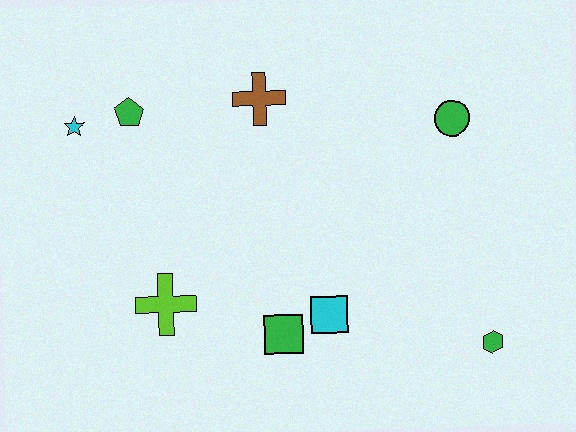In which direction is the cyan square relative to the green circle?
The cyan square is below the green circle.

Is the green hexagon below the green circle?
Yes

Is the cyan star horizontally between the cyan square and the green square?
No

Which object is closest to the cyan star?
The green pentagon is closest to the cyan star.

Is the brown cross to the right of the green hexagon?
No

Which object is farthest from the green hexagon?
The cyan star is farthest from the green hexagon.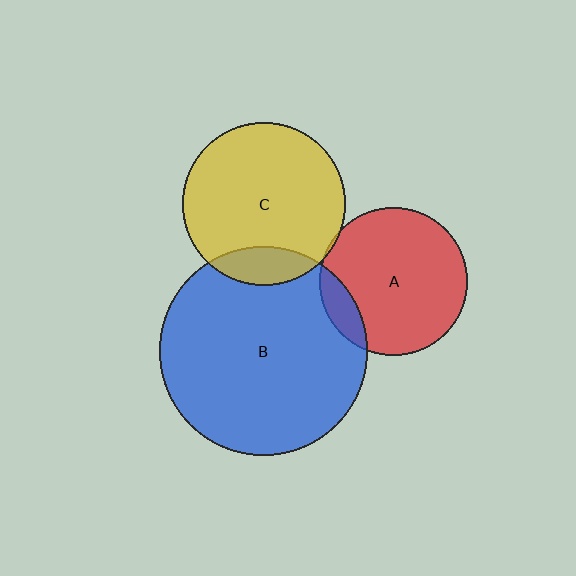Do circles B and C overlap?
Yes.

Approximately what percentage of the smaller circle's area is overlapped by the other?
Approximately 15%.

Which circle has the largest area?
Circle B (blue).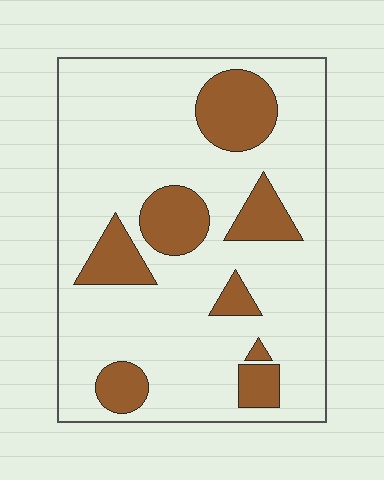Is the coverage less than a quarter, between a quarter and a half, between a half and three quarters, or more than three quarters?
Less than a quarter.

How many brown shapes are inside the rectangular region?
8.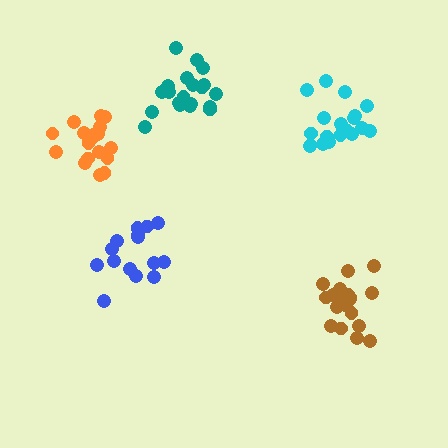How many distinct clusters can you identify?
There are 5 distinct clusters.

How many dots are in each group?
Group 1: 15 dots, Group 2: 20 dots, Group 3: 18 dots, Group 4: 19 dots, Group 5: 20 dots (92 total).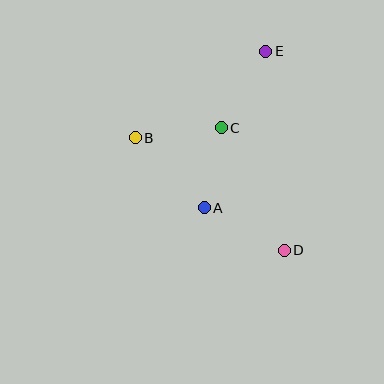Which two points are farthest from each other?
Points D and E are farthest from each other.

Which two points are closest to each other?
Points A and C are closest to each other.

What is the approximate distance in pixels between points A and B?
The distance between A and B is approximately 98 pixels.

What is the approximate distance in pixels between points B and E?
The distance between B and E is approximately 157 pixels.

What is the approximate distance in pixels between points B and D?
The distance between B and D is approximately 187 pixels.